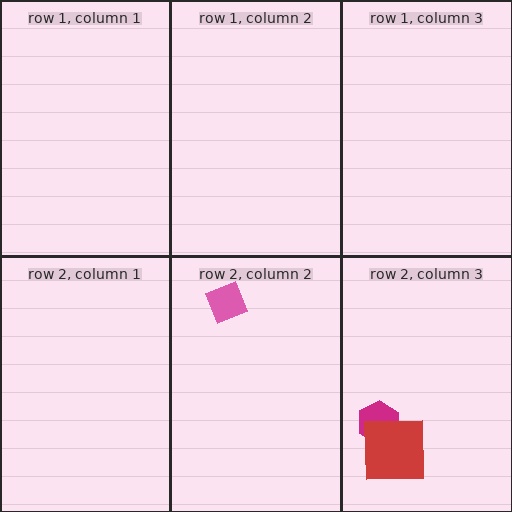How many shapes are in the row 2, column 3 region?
2.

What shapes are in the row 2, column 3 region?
The magenta hexagon, the red square.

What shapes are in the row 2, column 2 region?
The pink diamond.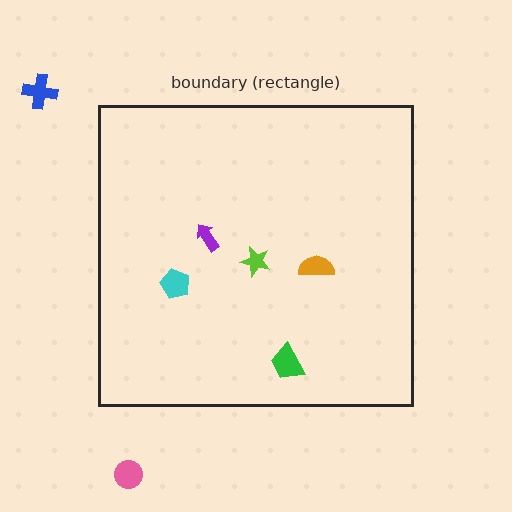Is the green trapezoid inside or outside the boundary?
Inside.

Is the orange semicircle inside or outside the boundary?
Inside.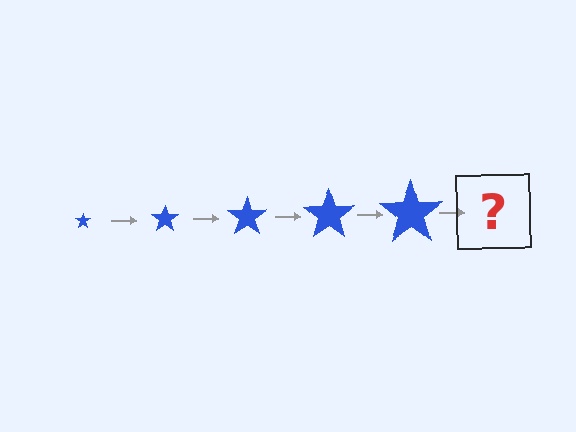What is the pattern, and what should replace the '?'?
The pattern is that the star gets progressively larger each step. The '?' should be a blue star, larger than the previous one.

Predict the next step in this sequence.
The next step is a blue star, larger than the previous one.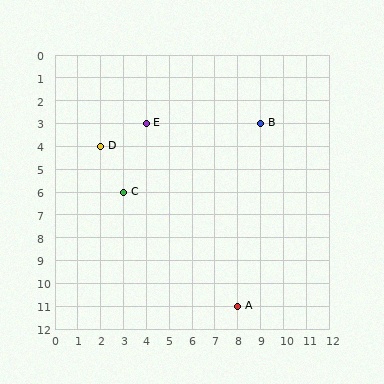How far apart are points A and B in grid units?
Points A and B are 1 column and 8 rows apart (about 8.1 grid units diagonally).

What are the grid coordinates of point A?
Point A is at grid coordinates (8, 11).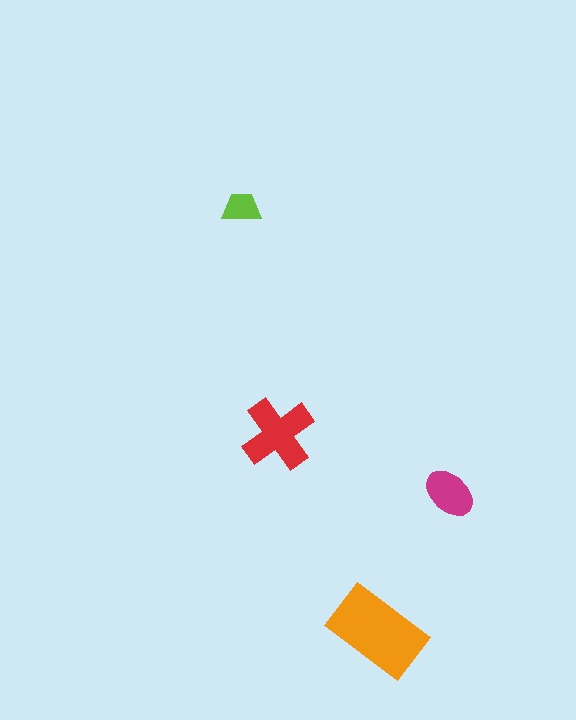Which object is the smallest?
The lime trapezoid.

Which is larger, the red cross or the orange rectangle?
The orange rectangle.